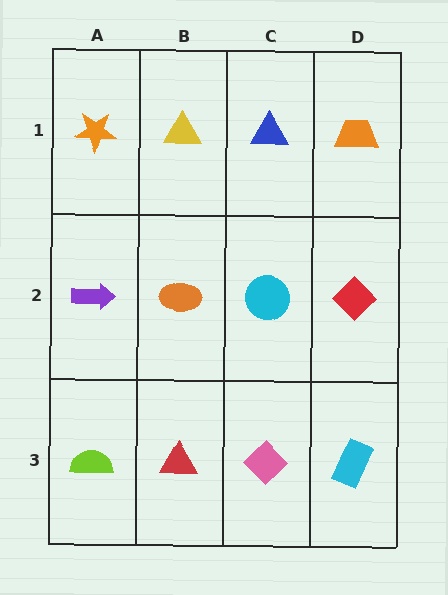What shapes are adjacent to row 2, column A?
An orange star (row 1, column A), a lime semicircle (row 3, column A), an orange ellipse (row 2, column B).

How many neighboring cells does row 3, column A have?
2.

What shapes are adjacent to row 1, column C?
A cyan circle (row 2, column C), a yellow triangle (row 1, column B), an orange trapezoid (row 1, column D).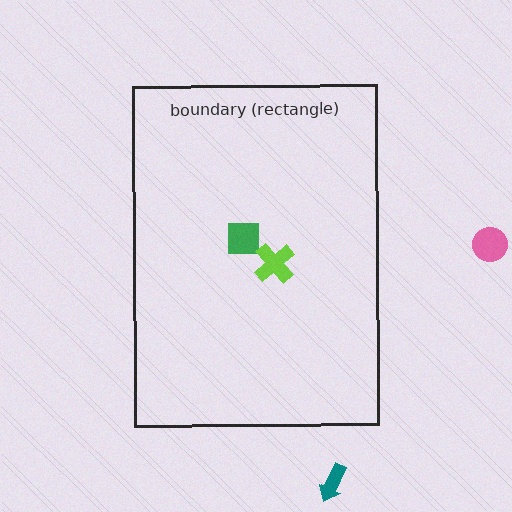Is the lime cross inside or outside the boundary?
Inside.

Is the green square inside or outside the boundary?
Inside.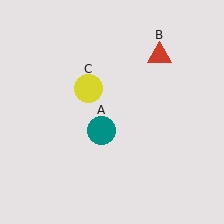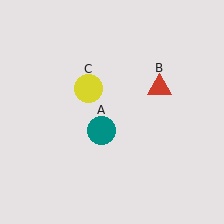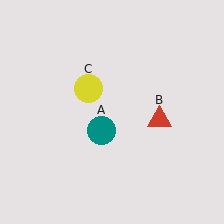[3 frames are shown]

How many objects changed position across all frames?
1 object changed position: red triangle (object B).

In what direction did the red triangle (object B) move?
The red triangle (object B) moved down.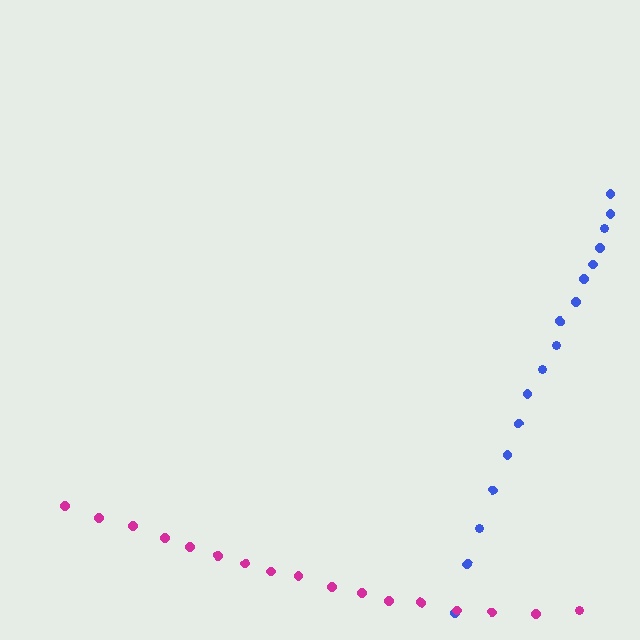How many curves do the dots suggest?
There are 2 distinct paths.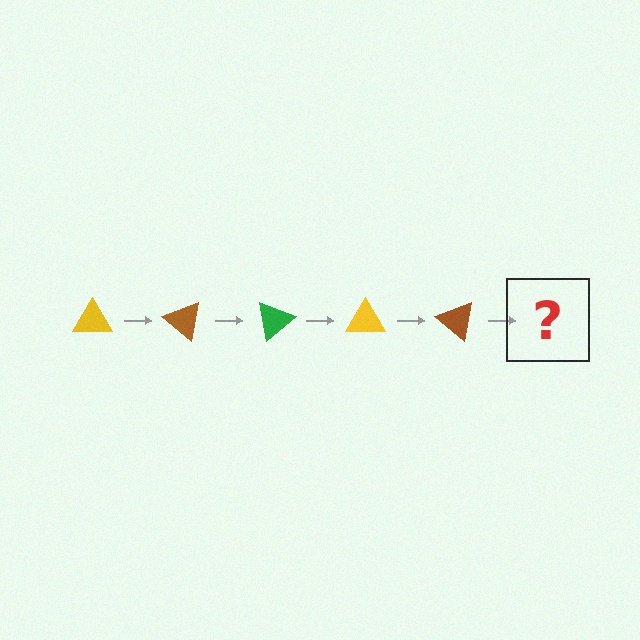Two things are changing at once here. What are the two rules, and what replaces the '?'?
The two rules are that it rotates 40 degrees each step and the color cycles through yellow, brown, and green. The '?' should be a green triangle, rotated 200 degrees from the start.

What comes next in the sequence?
The next element should be a green triangle, rotated 200 degrees from the start.